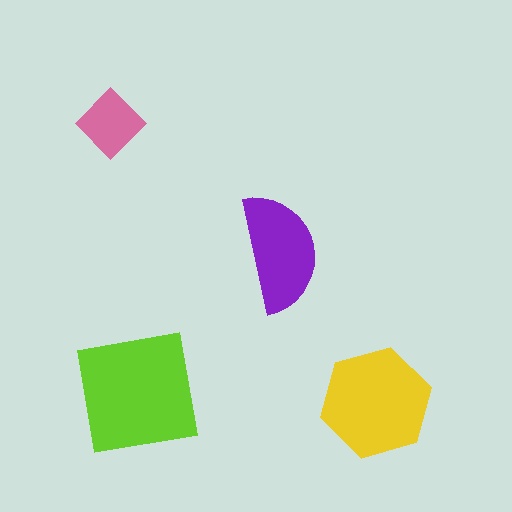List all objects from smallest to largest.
The pink diamond, the purple semicircle, the yellow hexagon, the lime square.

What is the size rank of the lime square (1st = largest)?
1st.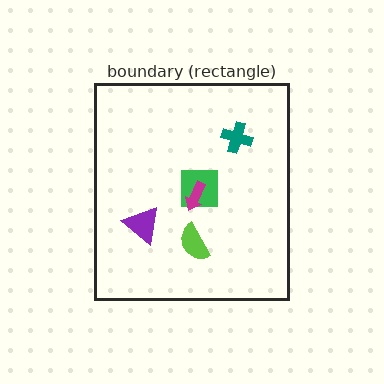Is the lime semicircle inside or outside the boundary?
Inside.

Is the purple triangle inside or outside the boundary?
Inside.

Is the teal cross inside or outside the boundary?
Inside.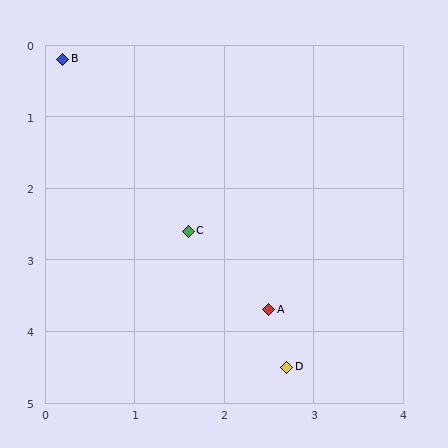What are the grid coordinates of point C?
Point C is at approximately (1.6, 2.6).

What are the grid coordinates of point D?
Point D is at approximately (2.7, 4.5).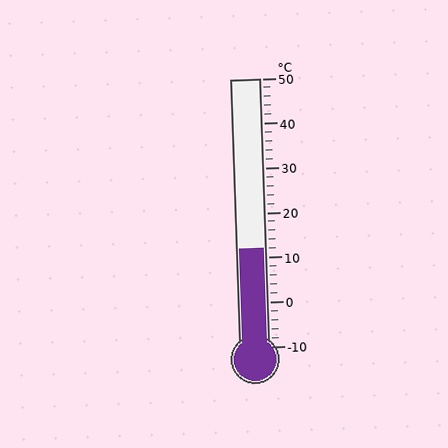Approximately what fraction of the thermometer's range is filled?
The thermometer is filled to approximately 35% of its range.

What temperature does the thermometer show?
The thermometer shows approximately 12°C.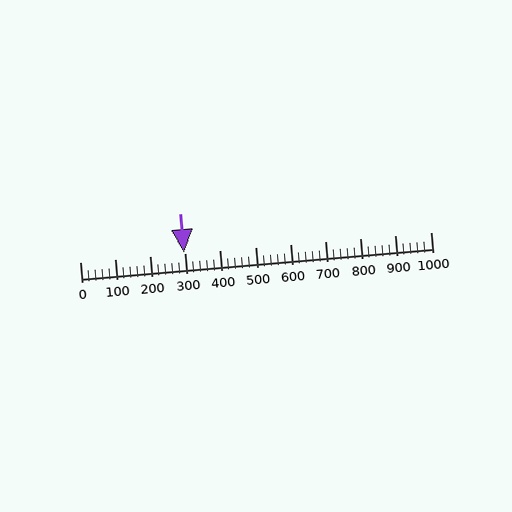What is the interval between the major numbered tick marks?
The major tick marks are spaced 100 units apart.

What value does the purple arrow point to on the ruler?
The purple arrow points to approximately 297.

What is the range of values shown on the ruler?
The ruler shows values from 0 to 1000.